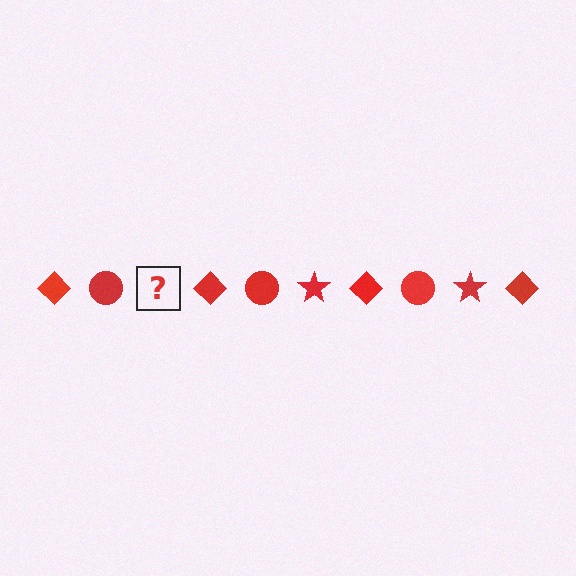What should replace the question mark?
The question mark should be replaced with a red star.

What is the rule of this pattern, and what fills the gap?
The rule is that the pattern cycles through diamond, circle, star shapes in red. The gap should be filled with a red star.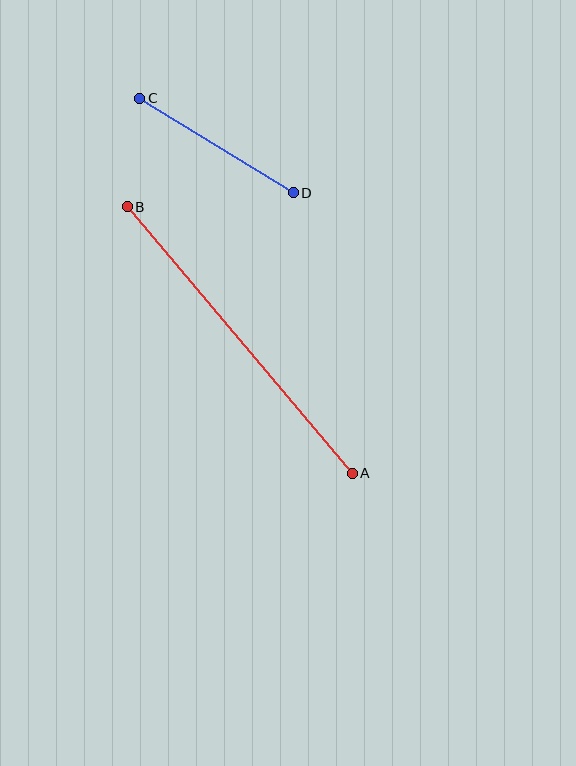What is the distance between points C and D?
The distance is approximately 180 pixels.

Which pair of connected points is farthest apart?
Points A and B are farthest apart.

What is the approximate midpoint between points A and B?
The midpoint is at approximately (240, 340) pixels.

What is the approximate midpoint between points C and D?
The midpoint is at approximately (217, 145) pixels.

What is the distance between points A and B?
The distance is approximately 349 pixels.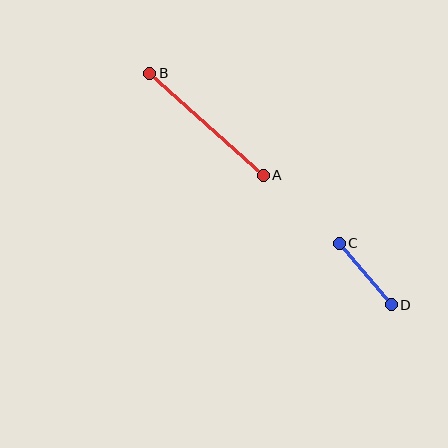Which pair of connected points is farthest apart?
Points A and B are farthest apart.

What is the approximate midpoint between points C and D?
The midpoint is at approximately (365, 274) pixels.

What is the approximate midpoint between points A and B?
The midpoint is at approximately (206, 124) pixels.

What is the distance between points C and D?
The distance is approximately 81 pixels.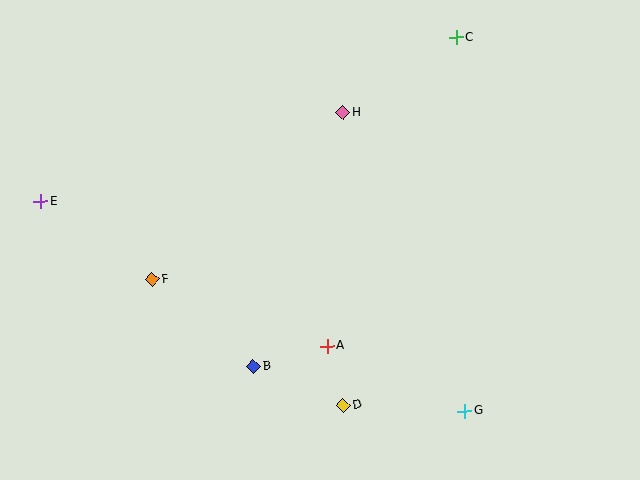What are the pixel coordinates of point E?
Point E is at (41, 202).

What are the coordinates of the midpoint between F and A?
The midpoint between F and A is at (240, 313).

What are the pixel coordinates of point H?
Point H is at (343, 112).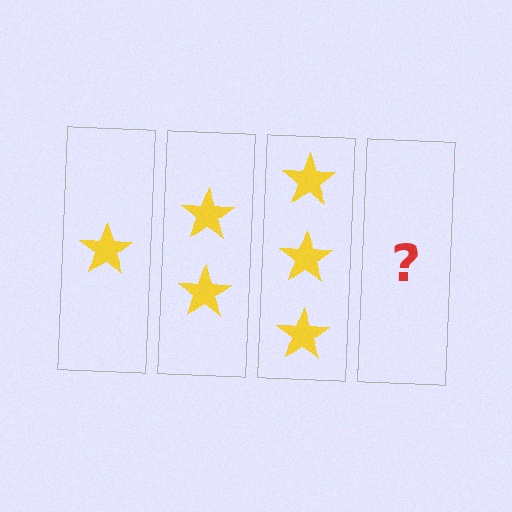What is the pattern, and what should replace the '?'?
The pattern is that each step adds one more star. The '?' should be 4 stars.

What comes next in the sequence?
The next element should be 4 stars.